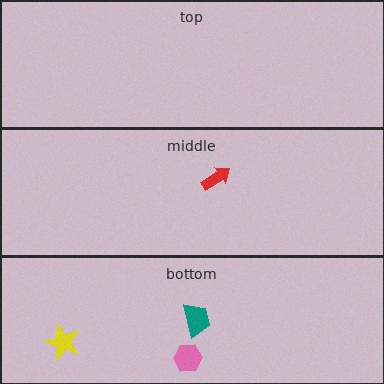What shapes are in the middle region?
The red arrow.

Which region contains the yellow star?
The bottom region.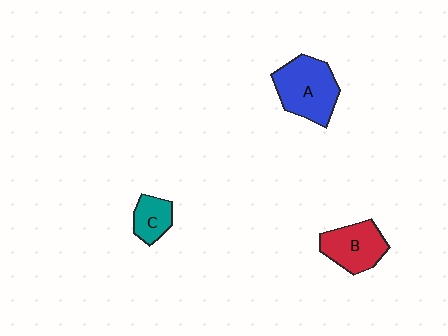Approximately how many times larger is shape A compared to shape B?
Approximately 1.3 times.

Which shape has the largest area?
Shape A (blue).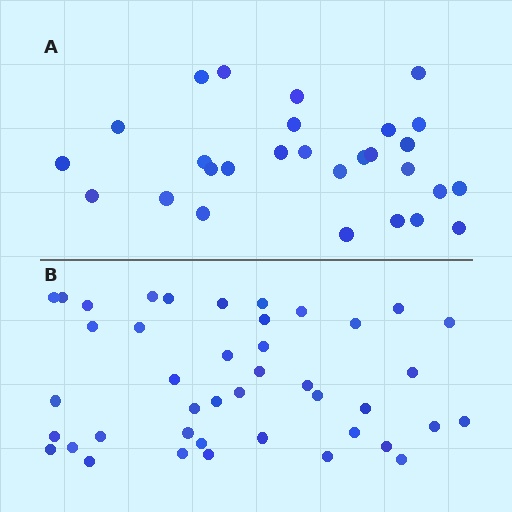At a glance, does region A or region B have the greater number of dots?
Region B (the bottom region) has more dots.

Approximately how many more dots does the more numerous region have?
Region B has approximately 15 more dots than region A.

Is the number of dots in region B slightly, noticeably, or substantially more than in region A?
Region B has substantially more. The ratio is roughly 1.5 to 1.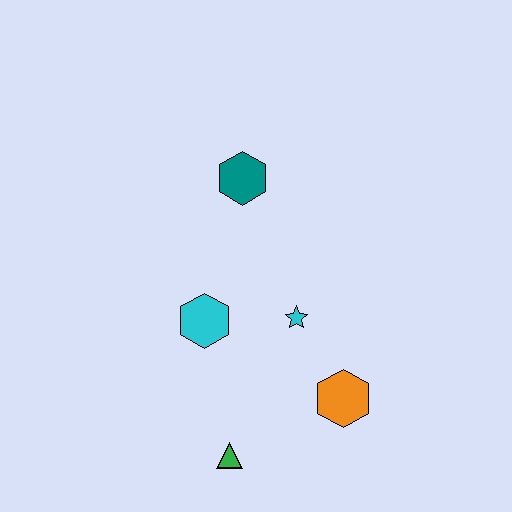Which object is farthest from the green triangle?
The teal hexagon is farthest from the green triangle.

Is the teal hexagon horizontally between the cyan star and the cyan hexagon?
Yes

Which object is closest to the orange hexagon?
The cyan star is closest to the orange hexagon.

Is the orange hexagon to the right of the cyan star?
Yes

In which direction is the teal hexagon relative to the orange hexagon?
The teal hexagon is above the orange hexagon.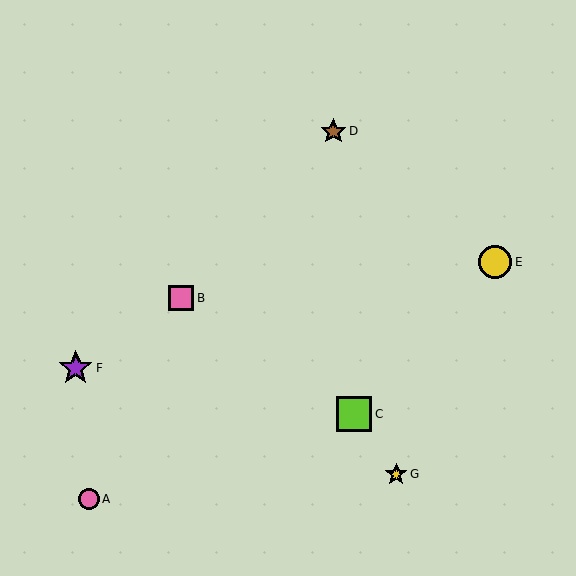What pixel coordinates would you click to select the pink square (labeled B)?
Click at (181, 298) to select the pink square B.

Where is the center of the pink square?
The center of the pink square is at (181, 298).